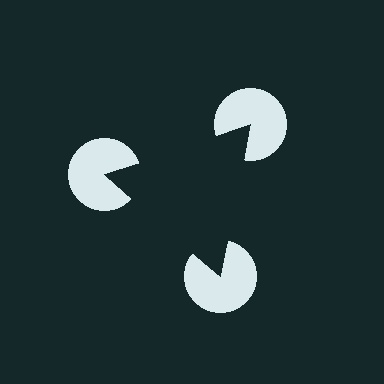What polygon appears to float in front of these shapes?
An illusory triangle — its edges are inferred from the aligned wedge cuts in the pac-man discs, not physically drawn.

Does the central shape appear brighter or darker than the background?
It typically appears slightly darker than the background, even though no actual brightness change is drawn.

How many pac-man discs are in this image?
There are 3 — one at each vertex of the illusory triangle.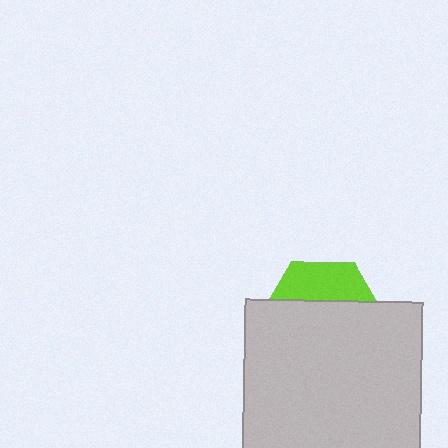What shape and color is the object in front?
The object in front is a light gray square.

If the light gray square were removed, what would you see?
You would see the complete lime hexagon.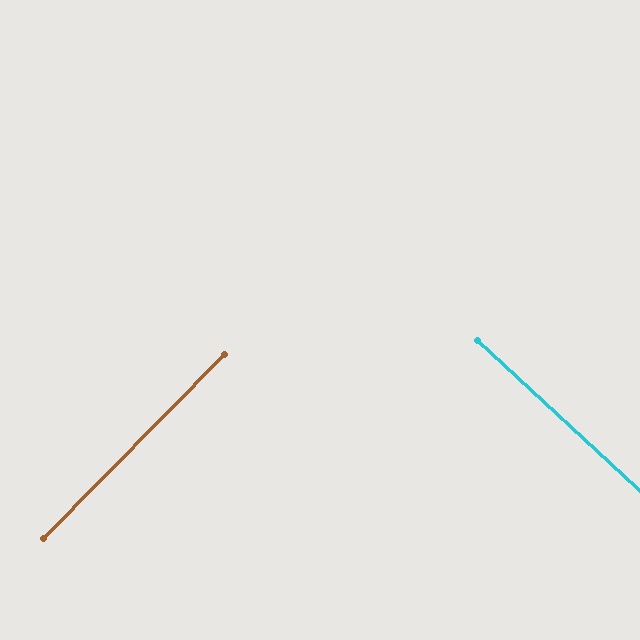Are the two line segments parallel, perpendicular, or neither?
Perpendicular — they meet at approximately 88°.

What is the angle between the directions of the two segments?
Approximately 88 degrees.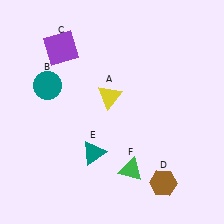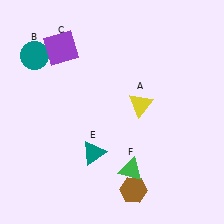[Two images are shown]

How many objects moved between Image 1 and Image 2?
3 objects moved between the two images.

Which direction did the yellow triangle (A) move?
The yellow triangle (A) moved right.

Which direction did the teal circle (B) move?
The teal circle (B) moved up.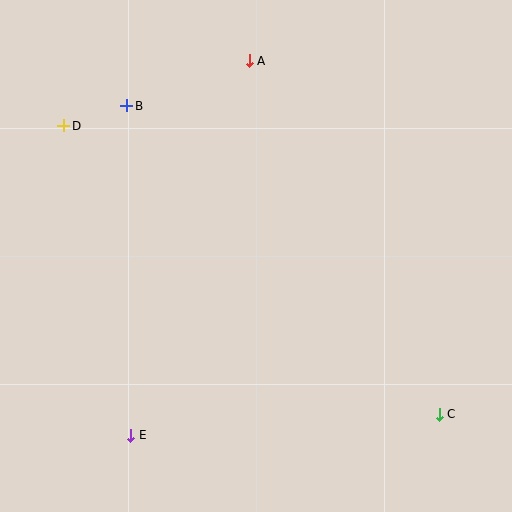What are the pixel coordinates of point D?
Point D is at (64, 126).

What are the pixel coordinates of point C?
Point C is at (439, 414).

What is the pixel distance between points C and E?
The distance between C and E is 309 pixels.